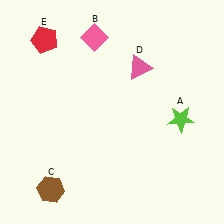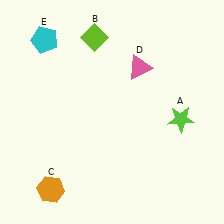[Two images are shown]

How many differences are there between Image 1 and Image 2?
There are 3 differences between the two images.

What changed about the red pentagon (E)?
In Image 1, E is red. In Image 2, it changed to cyan.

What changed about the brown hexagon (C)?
In Image 1, C is brown. In Image 2, it changed to orange.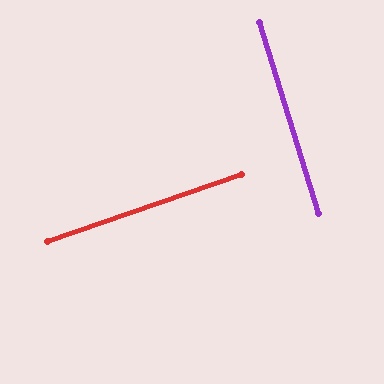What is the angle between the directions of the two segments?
Approximately 88 degrees.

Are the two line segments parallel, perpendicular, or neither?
Perpendicular — they meet at approximately 88°.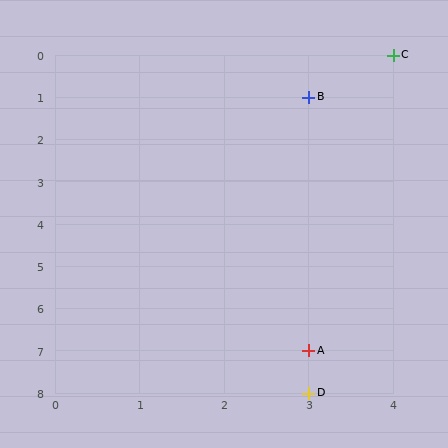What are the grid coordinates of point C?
Point C is at grid coordinates (4, 0).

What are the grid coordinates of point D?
Point D is at grid coordinates (3, 8).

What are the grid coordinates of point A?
Point A is at grid coordinates (3, 7).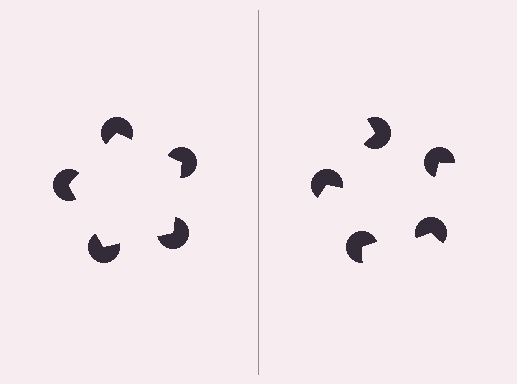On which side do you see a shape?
An illusory pentagon appears on the left side. On the right side the wedge cuts are rotated, so no coherent shape forms.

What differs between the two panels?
The pac-man discs are positioned identically on both sides; only the wedge orientations differ. On the left they align to a pentagon; on the right they are misaligned.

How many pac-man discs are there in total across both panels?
10 — 5 on each side.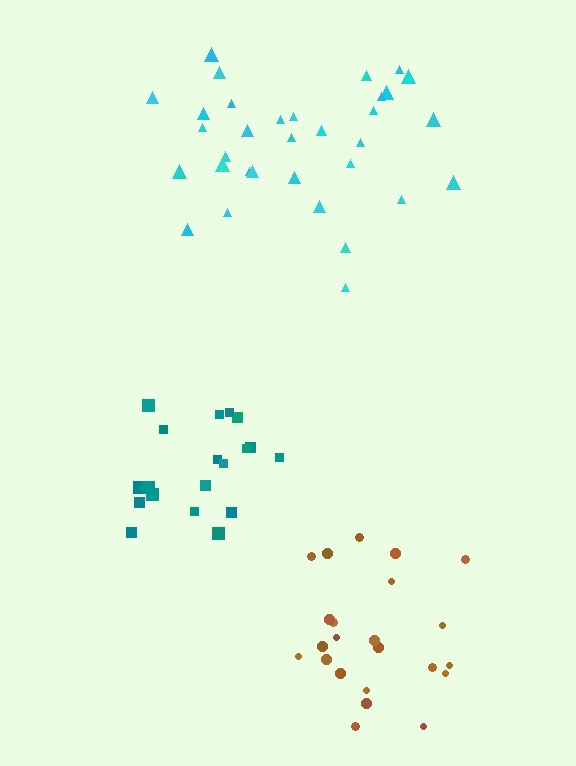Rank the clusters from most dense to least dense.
teal, brown, cyan.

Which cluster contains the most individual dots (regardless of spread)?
Cyan (33).